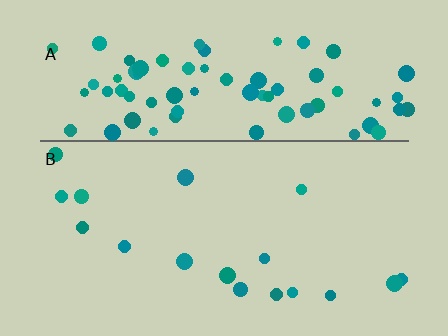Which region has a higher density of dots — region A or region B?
A (the top).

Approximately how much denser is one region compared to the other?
Approximately 4.8× — region A over region B.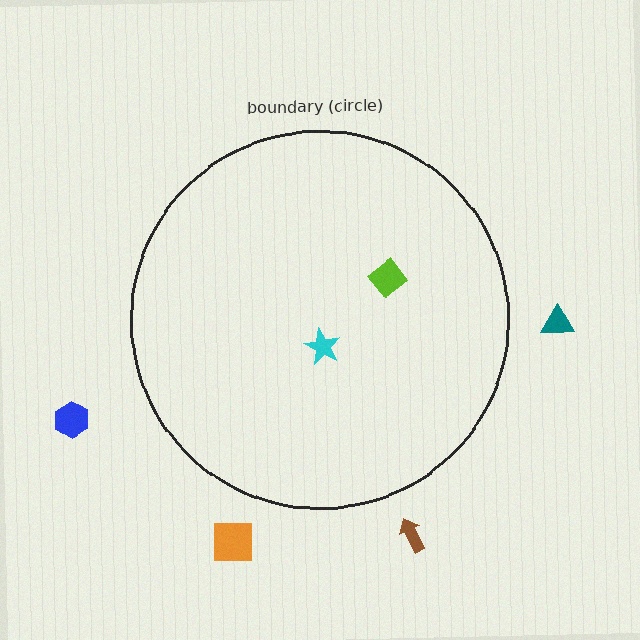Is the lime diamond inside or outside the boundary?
Inside.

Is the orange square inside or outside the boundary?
Outside.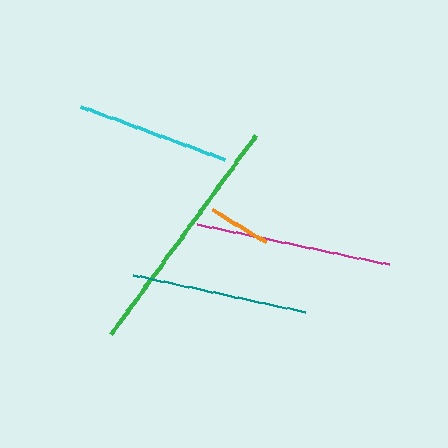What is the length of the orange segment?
The orange segment is approximately 61 pixels long.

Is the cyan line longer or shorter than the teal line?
The teal line is longer than the cyan line.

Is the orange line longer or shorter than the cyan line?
The cyan line is longer than the orange line.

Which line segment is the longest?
The green line is the longest at approximately 246 pixels.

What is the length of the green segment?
The green segment is approximately 246 pixels long.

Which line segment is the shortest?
The orange line is the shortest at approximately 61 pixels.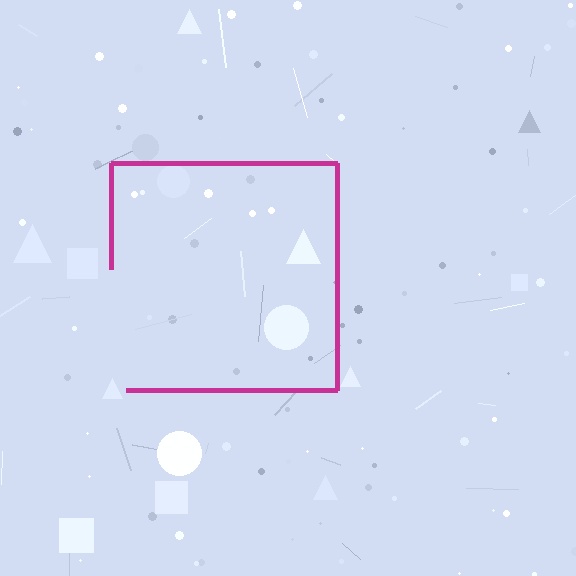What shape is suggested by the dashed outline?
The dashed outline suggests a square.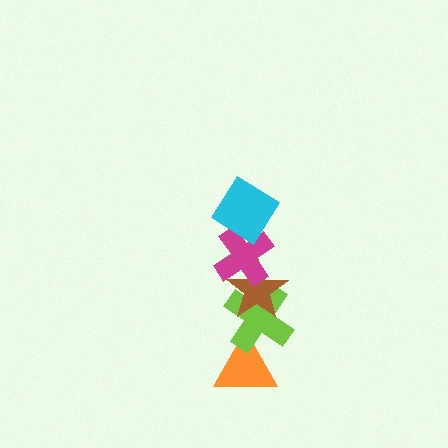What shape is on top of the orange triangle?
The lime cross is on top of the orange triangle.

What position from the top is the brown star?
The brown star is 3rd from the top.